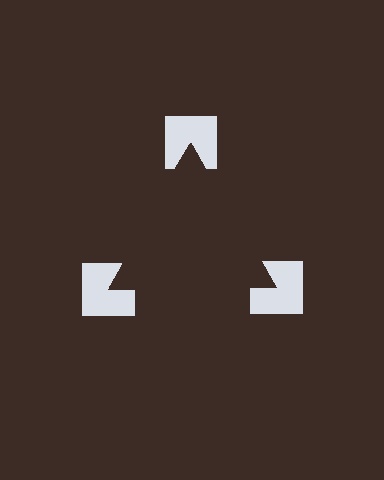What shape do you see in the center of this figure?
An illusory triangle — its edges are inferred from the aligned wedge cuts in the notched squares, not physically drawn.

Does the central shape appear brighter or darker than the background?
It typically appears slightly darker than the background, even though no actual brightness change is drawn.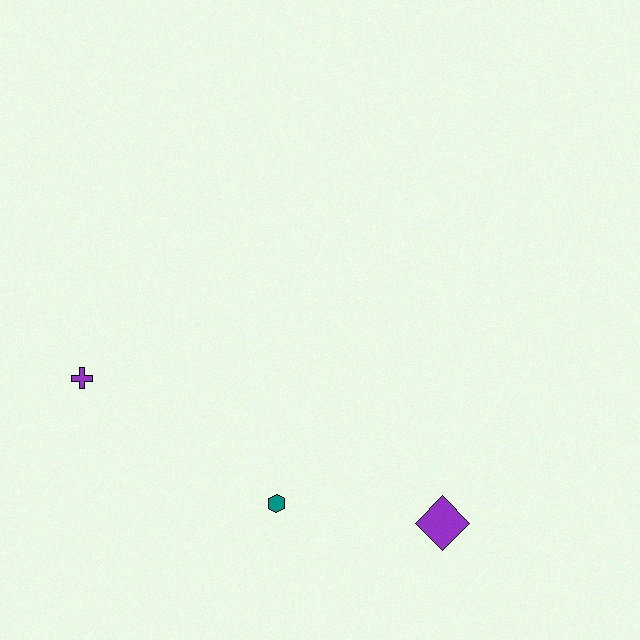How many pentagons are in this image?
There are no pentagons.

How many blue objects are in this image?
There are no blue objects.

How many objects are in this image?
There are 3 objects.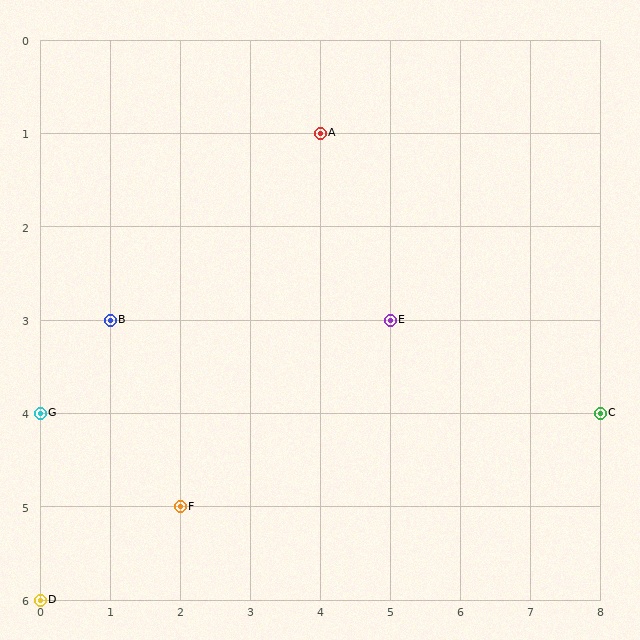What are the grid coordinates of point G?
Point G is at grid coordinates (0, 4).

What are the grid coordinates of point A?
Point A is at grid coordinates (4, 1).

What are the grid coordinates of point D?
Point D is at grid coordinates (0, 6).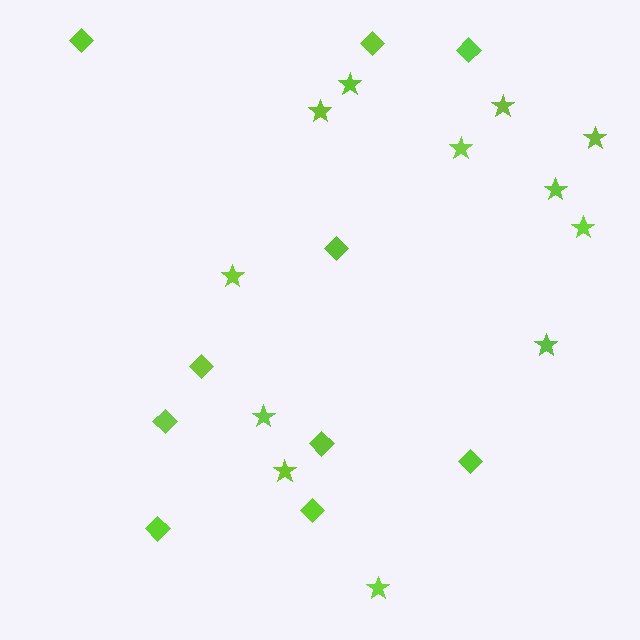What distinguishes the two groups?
There are 2 groups: one group of stars (12) and one group of diamonds (10).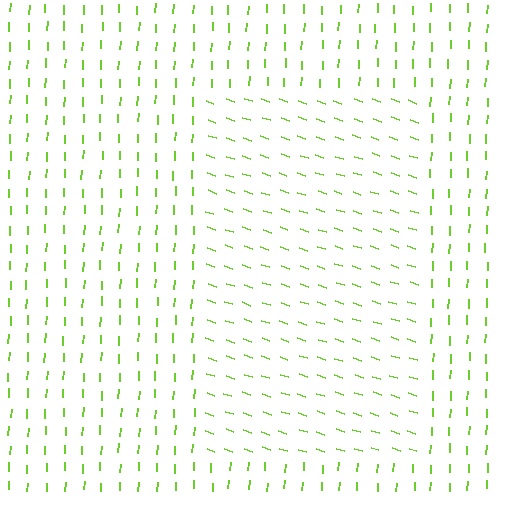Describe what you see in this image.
The image is filled with small lime line segments. A rectangle region in the image has lines oriented differently from the surrounding lines, creating a visible texture boundary.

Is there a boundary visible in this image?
Yes, there is a texture boundary formed by a change in line orientation.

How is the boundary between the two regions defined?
The boundary is defined purely by a change in line orientation (approximately 74 degrees difference). All lines are the same color and thickness.